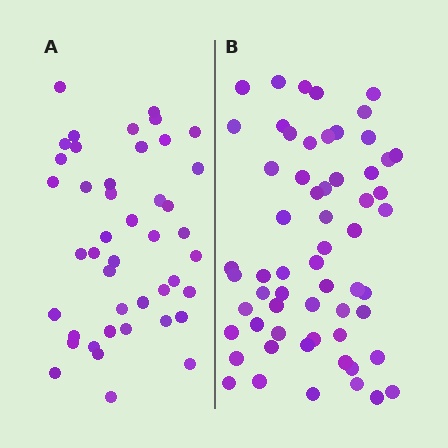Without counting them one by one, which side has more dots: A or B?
Region B (the right region) has more dots.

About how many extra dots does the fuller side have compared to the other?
Region B has approximately 15 more dots than region A.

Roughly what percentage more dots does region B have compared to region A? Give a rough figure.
About 35% more.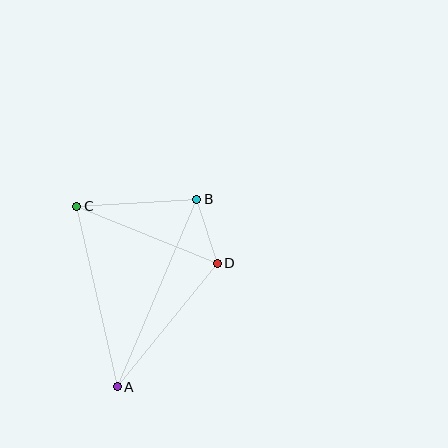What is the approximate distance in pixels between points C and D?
The distance between C and D is approximately 152 pixels.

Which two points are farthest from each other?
Points A and B are farthest from each other.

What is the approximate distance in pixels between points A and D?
The distance between A and D is approximately 159 pixels.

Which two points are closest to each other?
Points B and D are closest to each other.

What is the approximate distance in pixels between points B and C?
The distance between B and C is approximately 121 pixels.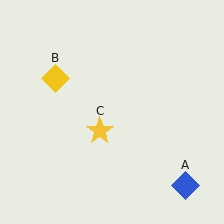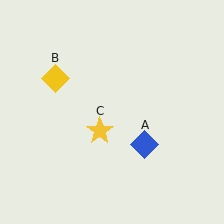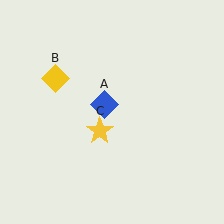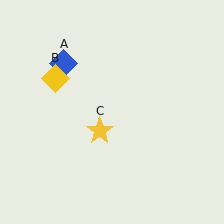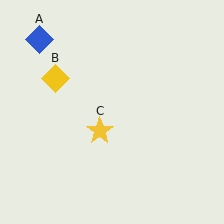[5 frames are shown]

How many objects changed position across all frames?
1 object changed position: blue diamond (object A).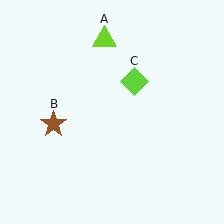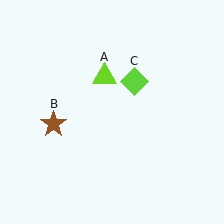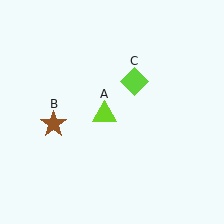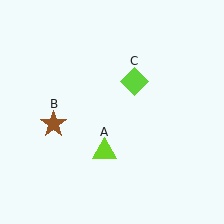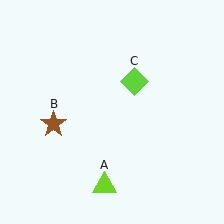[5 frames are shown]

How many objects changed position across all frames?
1 object changed position: lime triangle (object A).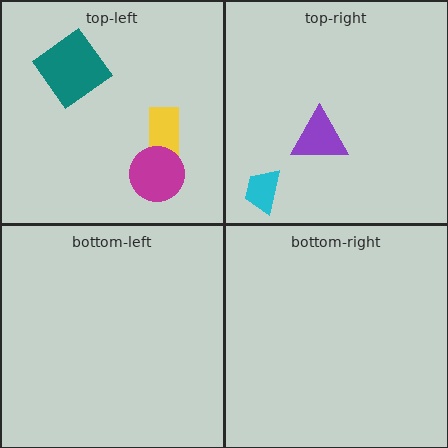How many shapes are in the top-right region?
2.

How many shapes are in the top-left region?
3.